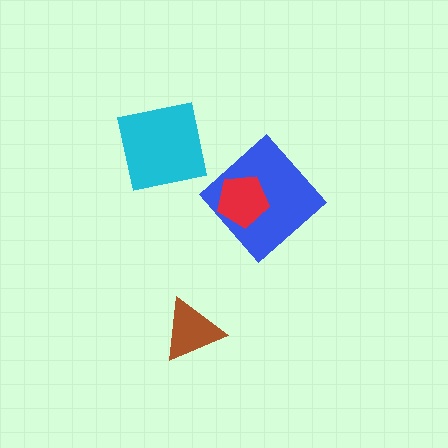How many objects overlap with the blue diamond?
1 object overlaps with the blue diamond.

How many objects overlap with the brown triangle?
0 objects overlap with the brown triangle.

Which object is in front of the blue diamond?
The red pentagon is in front of the blue diamond.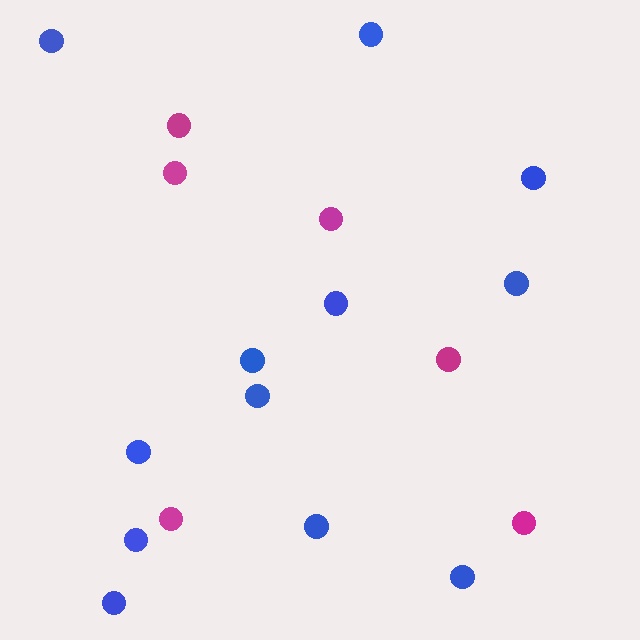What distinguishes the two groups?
There are 2 groups: one group of magenta circles (6) and one group of blue circles (12).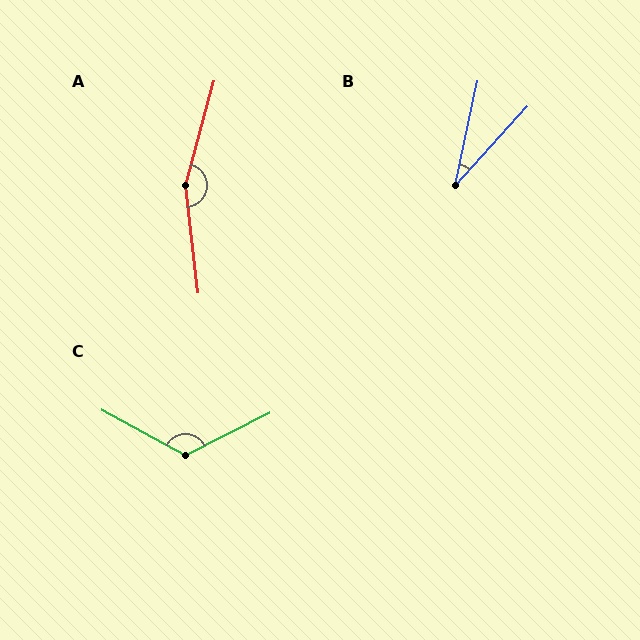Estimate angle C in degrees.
Approximately 125 degrees.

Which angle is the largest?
A, at approximately 158 degrees.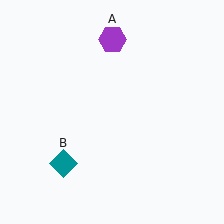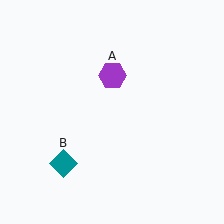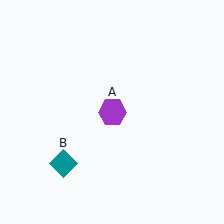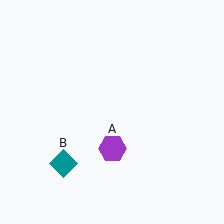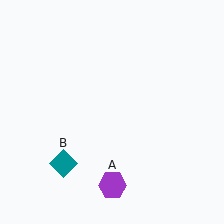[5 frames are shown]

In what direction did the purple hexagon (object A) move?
The purple hexagon (object A) moved down.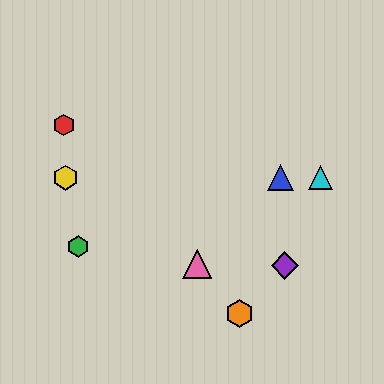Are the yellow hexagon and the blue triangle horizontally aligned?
Yes, both are at y≈178.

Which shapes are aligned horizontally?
The blue triangle, the yellow hexagon, the cyan triangle are aligned horizontally.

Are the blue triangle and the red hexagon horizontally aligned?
No, the blue triangle is at y≈178 and the red hexagon is at y≈125.